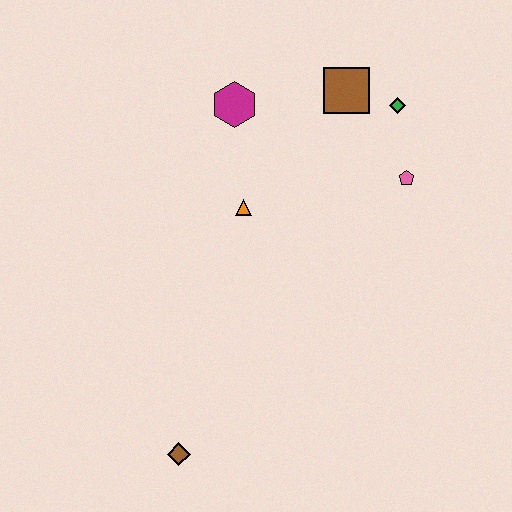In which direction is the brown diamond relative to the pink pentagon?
The brown diamond is below the pink pentagon.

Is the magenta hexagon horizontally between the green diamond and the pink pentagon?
No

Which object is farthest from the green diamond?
The brown diamond is farthest from the green diamond.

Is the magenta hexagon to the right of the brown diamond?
Yes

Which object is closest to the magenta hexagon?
The orange triangle is closest to the magenta hexagon.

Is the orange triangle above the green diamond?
No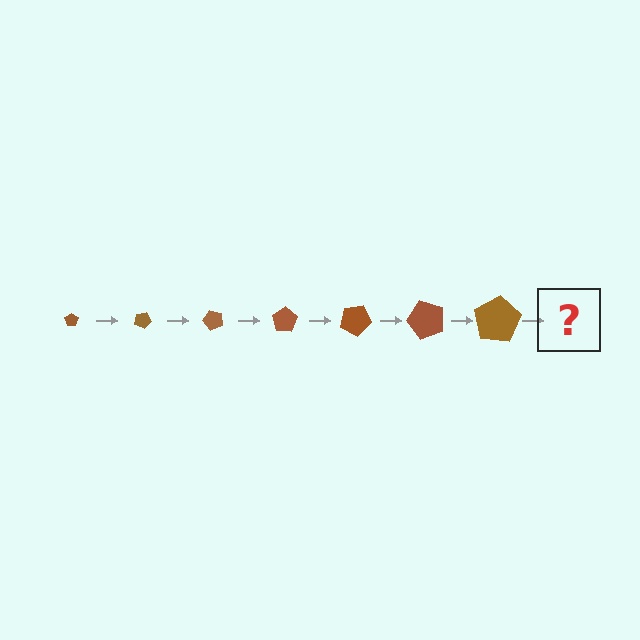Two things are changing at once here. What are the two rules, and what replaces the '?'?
The two rules are that the pentagon grows larger each step and it rotates 25 degrees each step. The '?' should be a pentagon, larger than the previous one and rotated 175 degrees from the start.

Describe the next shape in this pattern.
It should be a pentagon, larger than the previous one and rotated 175 degrees from the start.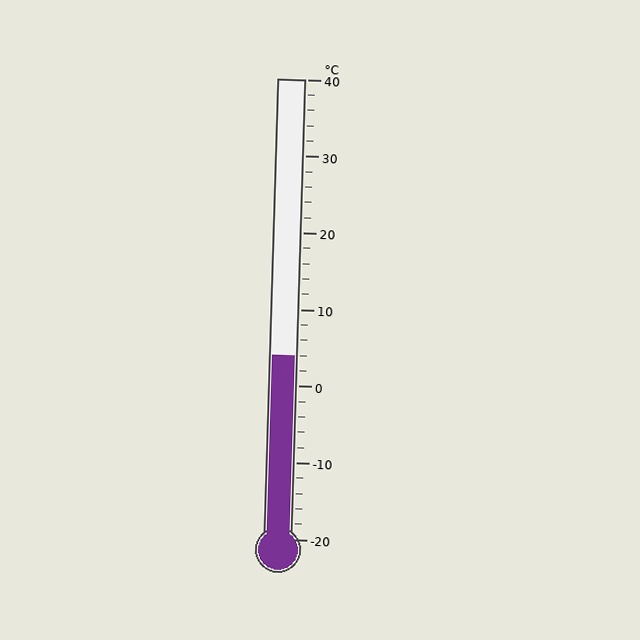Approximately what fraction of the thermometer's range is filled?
The thermometer is filled to approximately 40% of its range.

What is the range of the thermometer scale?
The thermometer scale ranges from -20°C to 40°C.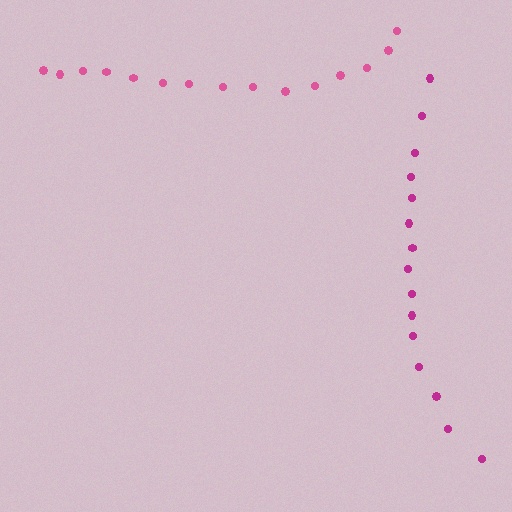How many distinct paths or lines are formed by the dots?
There are 2 distinct paths.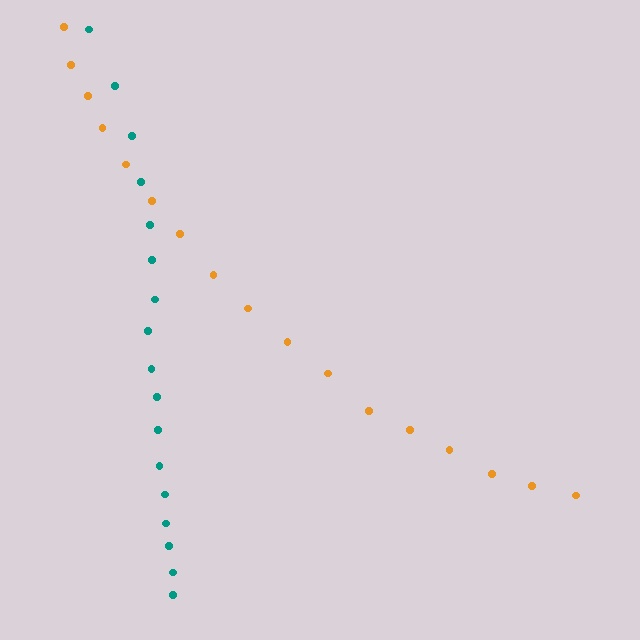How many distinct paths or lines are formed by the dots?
There are 2 distinct paths.